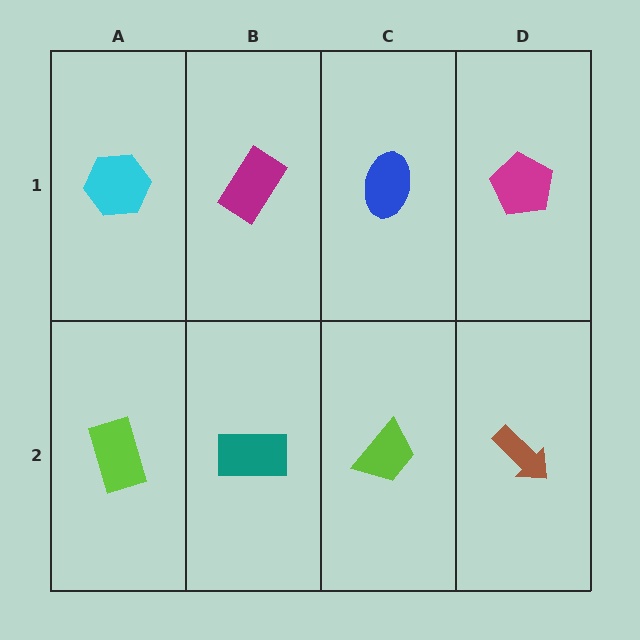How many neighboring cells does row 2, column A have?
2.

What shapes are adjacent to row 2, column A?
A cyan hexagon (row 1, column A), a teal rectangle (row 2, column B).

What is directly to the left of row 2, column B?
A lime rectangle.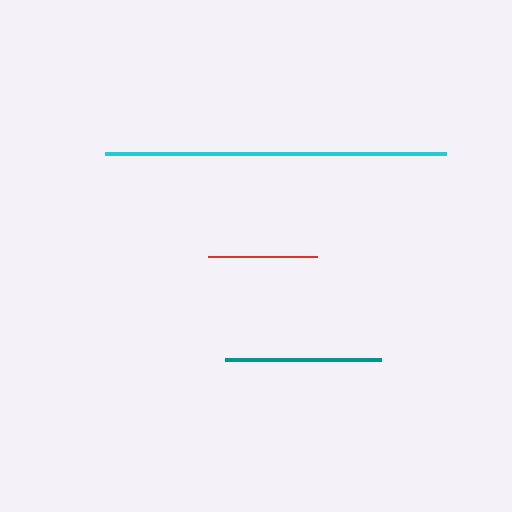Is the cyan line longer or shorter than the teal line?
The cyan line is longer than the teal line.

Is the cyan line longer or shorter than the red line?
The cyan line is longer than the red line.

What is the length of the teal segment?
The teal segment is approximately 155 pixels long.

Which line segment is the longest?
The cyan line is the longest at approximately 341 pixels.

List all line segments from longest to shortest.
From longest to shortest: cyan, teal, red.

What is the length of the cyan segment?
The cyan segment is approximately 341 pixels long.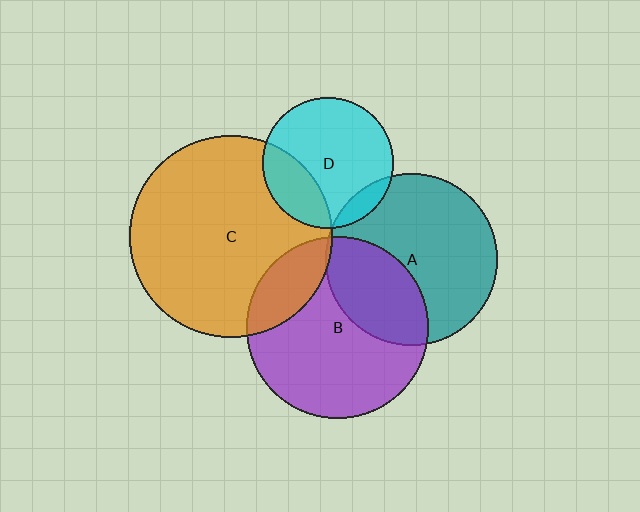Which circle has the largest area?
Circle C (orange).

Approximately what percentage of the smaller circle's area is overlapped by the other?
Approximately 5%.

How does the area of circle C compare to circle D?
Approximately 2.4 times.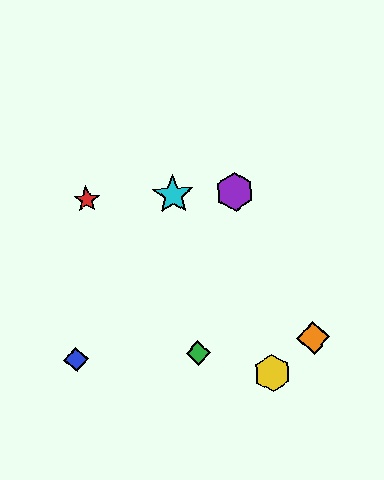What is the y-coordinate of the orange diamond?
The orange diamond is at y≈338.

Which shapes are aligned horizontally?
The red star, the purple hexagon, the cyan star are aligned horizontally.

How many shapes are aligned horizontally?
3 shapes (the red star, the purple hexagon, the cyan star) are aligned horizontally.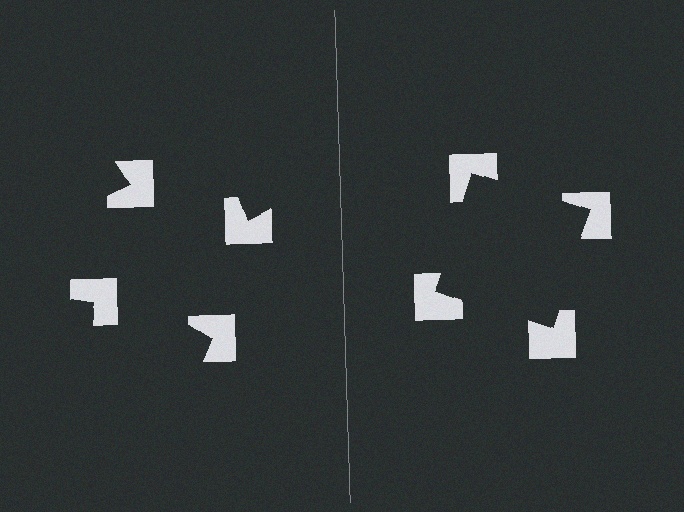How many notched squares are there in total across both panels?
8 — 4 on each side.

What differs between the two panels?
The notched squares are positioned identically on both sides; only the wedge orientations differ. On the right they align to a square; on the left they are misaligned.